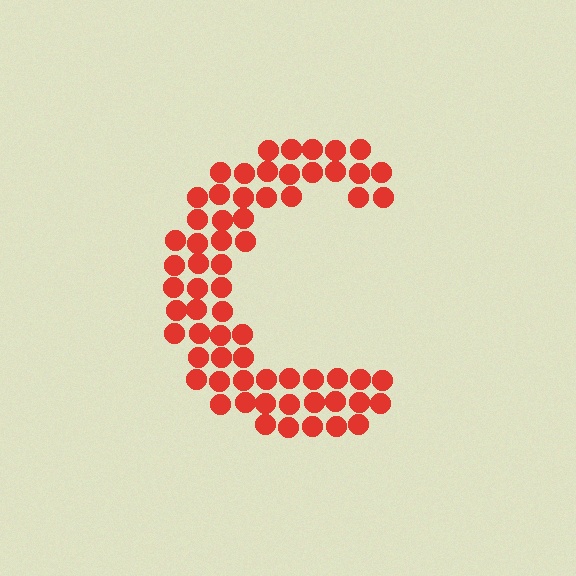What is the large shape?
The large shape is the letter C.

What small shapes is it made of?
It is made of small circles.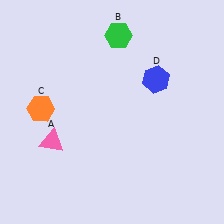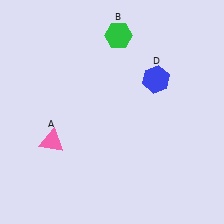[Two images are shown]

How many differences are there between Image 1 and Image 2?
There is 1 difference between the two images.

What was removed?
The orange hexagon (C) was removed in Image 2.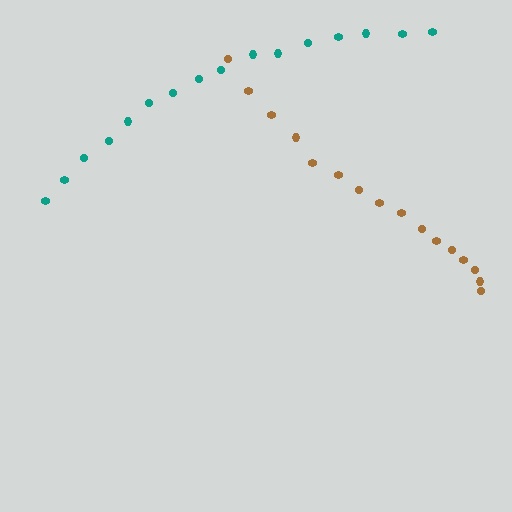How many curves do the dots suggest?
There are 2 distinct paths.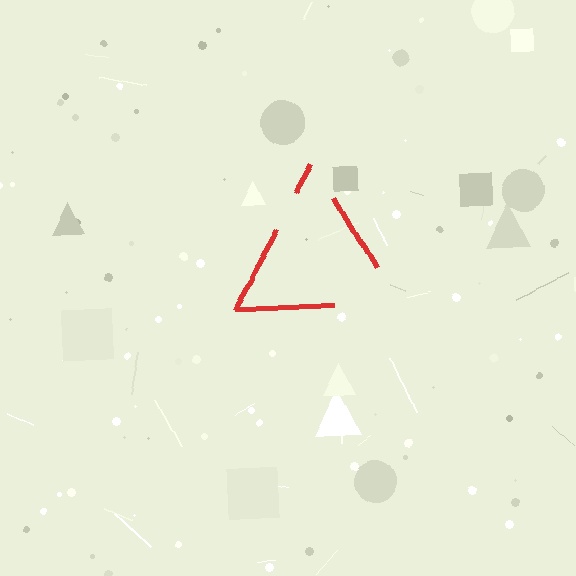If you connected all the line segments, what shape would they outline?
They would outline a triangle.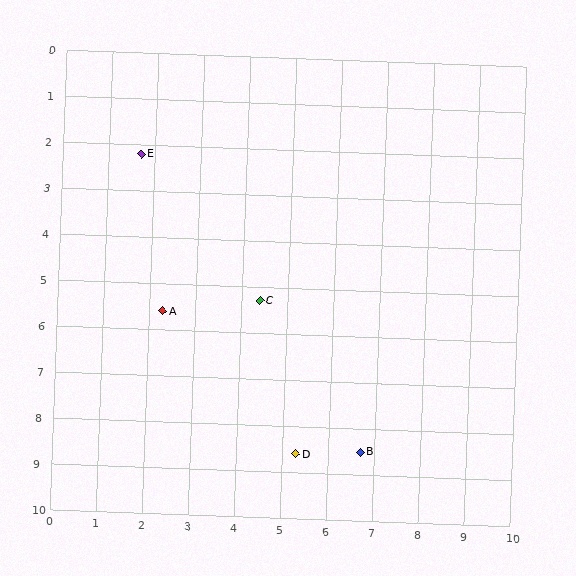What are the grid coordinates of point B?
Point B is at approximately (6.7, 8.5).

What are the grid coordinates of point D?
Point D is at approximately (5.3, 8.6).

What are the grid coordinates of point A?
Point A is at approximately (2.3, 5.6).